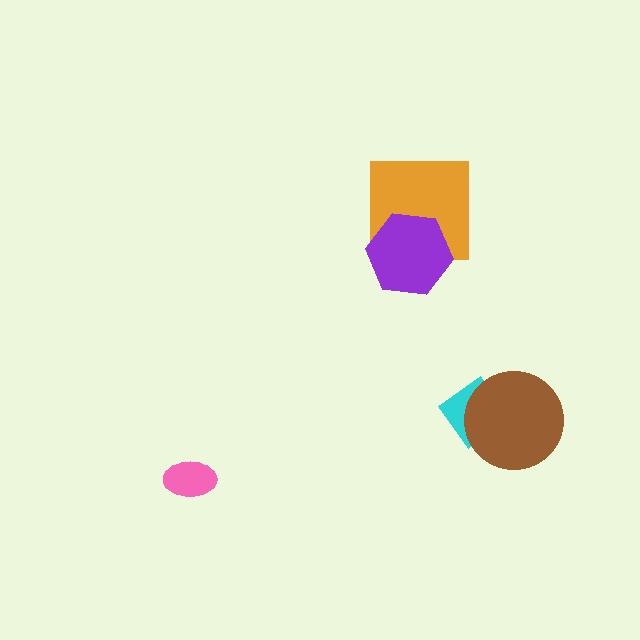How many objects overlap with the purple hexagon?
1 object overlaps with the purple hexagon.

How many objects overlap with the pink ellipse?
0 objects overlap with the pink ellipse.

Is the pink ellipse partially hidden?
No, no other shape covers it.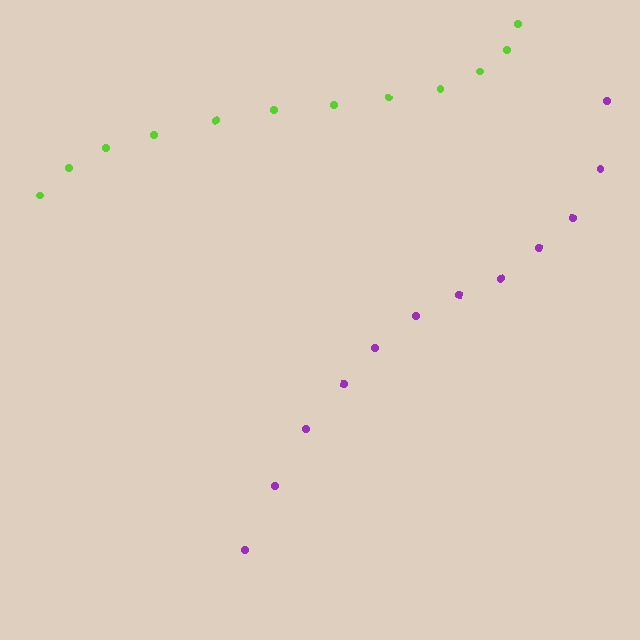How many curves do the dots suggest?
There are 2 distinct paths.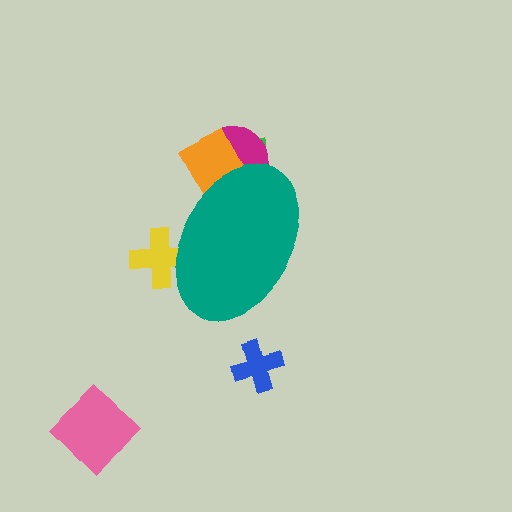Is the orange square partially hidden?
Yes, the orange square is partially hidden behind the teal ellipse.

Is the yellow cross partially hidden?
Yes, the yellow cross is partially hidden behind the teal ellipse.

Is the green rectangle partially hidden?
Yes, the green rectangle is partially hidden behind the teal ellipse.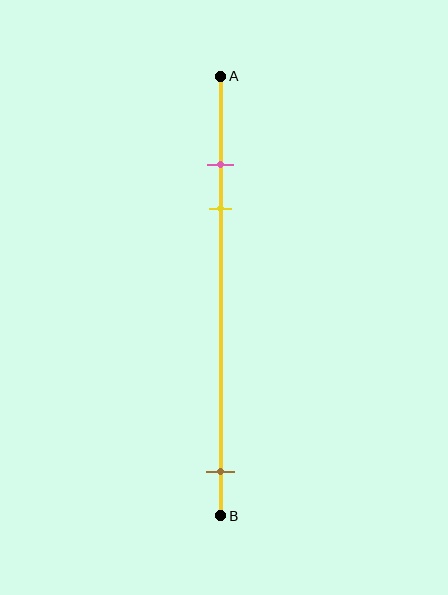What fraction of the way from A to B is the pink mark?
The pink mark is approximately 20% (0.2) of the way from A to B.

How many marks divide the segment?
There are 3 marks dividing the segment.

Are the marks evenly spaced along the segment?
No, the marks are not evenly spaced.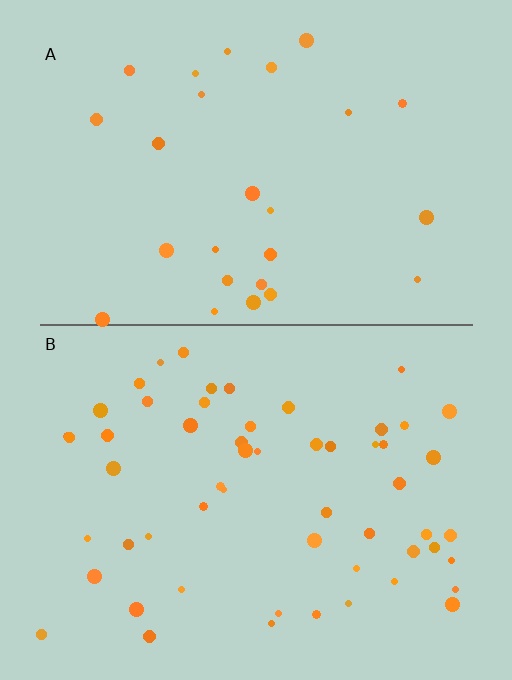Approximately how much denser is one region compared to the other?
Approximately 2.2× — region B over region A.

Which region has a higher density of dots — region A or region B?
B (the bottom).